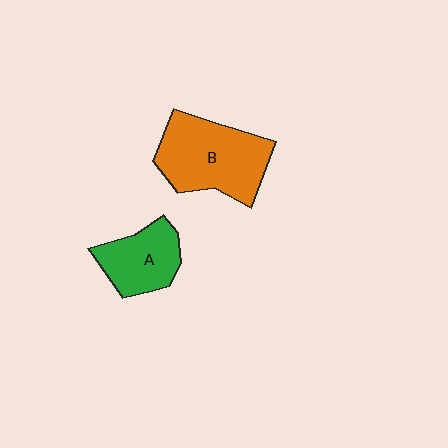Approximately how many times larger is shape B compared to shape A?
Approximately 1.6 times.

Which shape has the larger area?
Shape B (orange).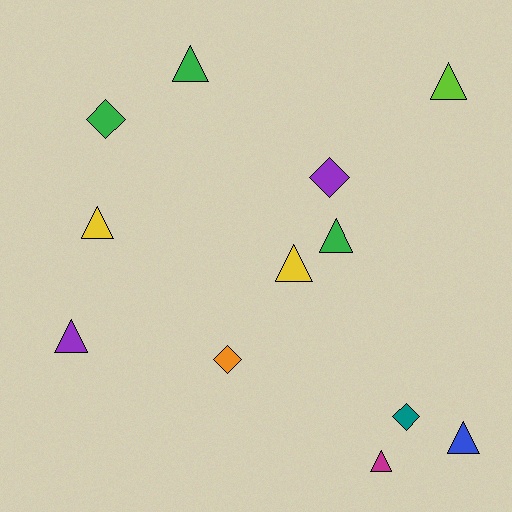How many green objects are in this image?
There are 3 green objects.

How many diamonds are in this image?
There are 4 diamonds.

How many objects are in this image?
There are 12 objects.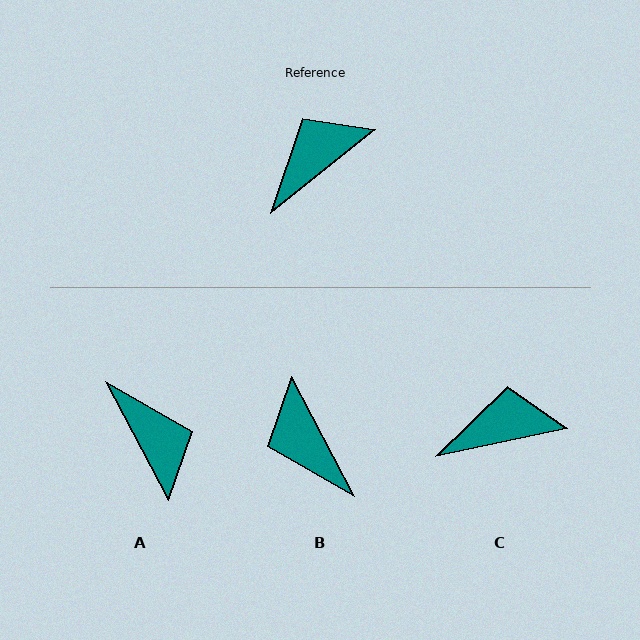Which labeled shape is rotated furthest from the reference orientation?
A, about 101 degrees away.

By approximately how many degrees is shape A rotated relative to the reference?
Approximately 101 degrees clockwise.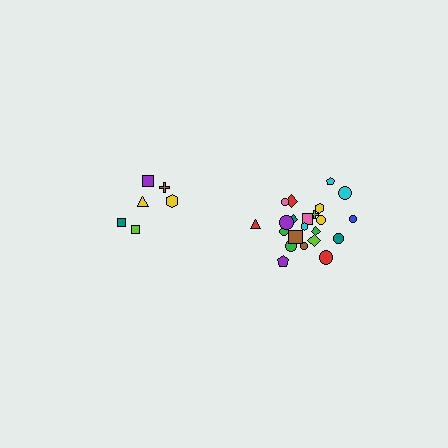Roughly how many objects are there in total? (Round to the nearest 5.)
Roughly 30 objects in total.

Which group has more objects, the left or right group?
The right group.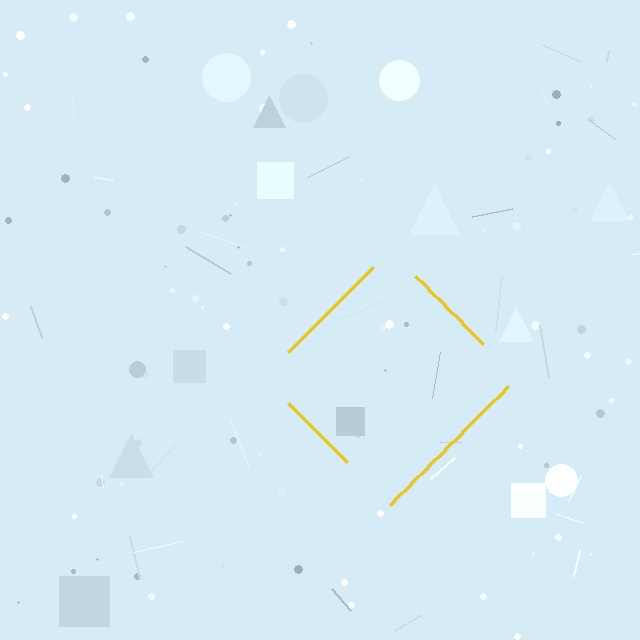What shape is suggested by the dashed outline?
The dashed outline suggests a diamond.